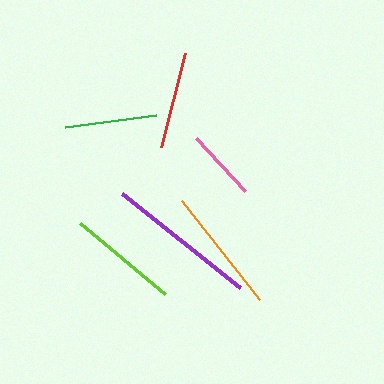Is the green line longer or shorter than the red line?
The red line is longer than the green line.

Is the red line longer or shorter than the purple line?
The purple line is longer than the red line.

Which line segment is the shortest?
The pink line is the shortest at approximately 72 pixels.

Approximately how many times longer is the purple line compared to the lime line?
The purple line is approximately 1.4 times the length of the lime line.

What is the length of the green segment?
The green segment is approximately 91 pixels long.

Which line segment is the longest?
The purple line is the longest at approximately 150 pixels.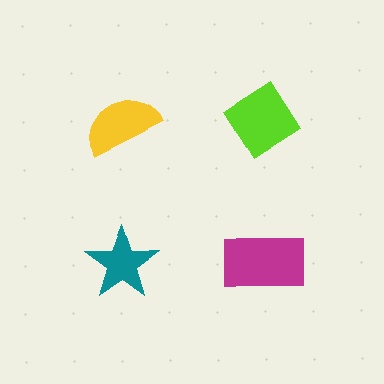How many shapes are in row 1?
2 shapes.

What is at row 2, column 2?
A magenta rectangle.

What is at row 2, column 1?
A teal star.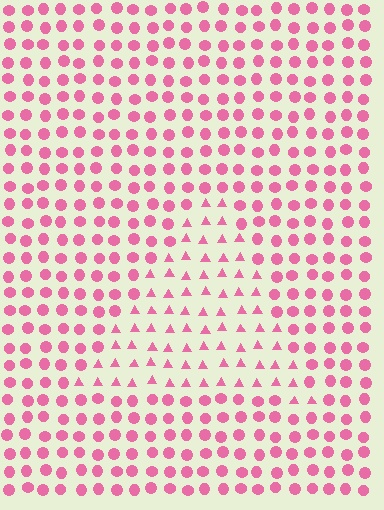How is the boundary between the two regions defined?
The boundary is defined by a change in element shape: triangles inside vs. circles outside. All elements share the same color and spacing.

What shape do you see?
I see a triangle.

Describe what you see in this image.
The image is filled with small pink elements arranged in a uniform grid. A triangle-shaped region contains triangles, while the surrounding area contains circles. The boundary is defined purely by the change in element shape.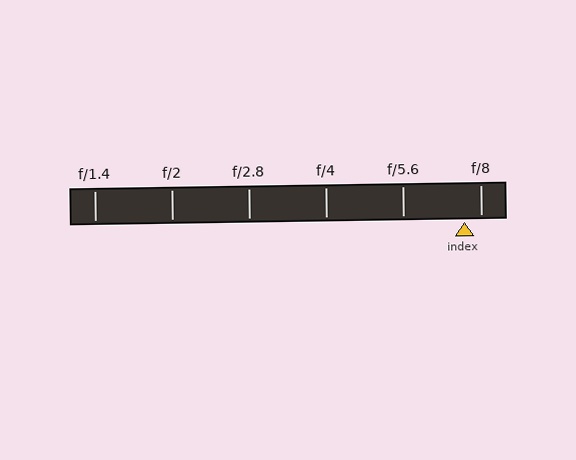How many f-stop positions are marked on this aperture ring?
There are 6 f-stop positions marked.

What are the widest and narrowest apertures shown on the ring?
The widest aperture shown is f/1.4 and the narrowest is f/8.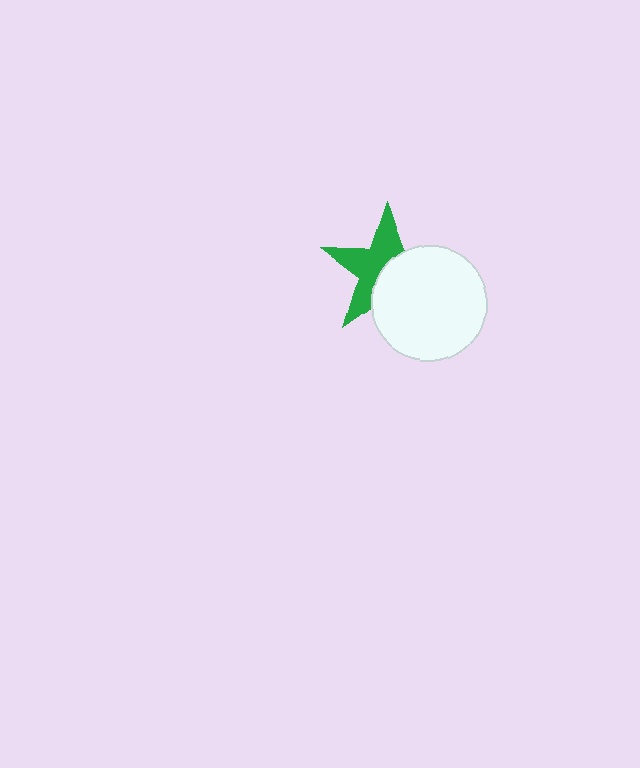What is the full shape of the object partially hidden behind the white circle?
The partially hidden object is a green star.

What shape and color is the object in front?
The object in front is a white circle.